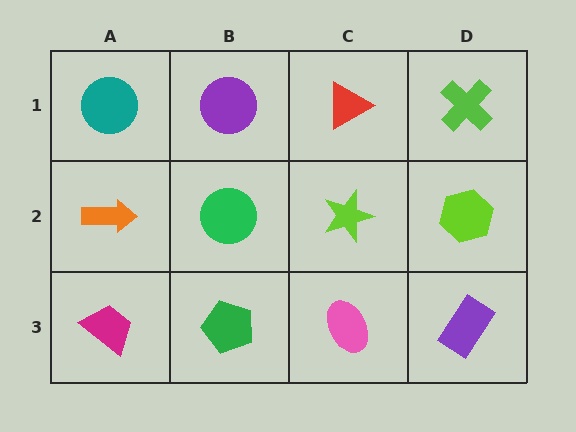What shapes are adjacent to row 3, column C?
A lime star (row 2, column C), a green pentagon (row 3, column B), a purple rectangle (row 3, column D).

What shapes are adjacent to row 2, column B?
A purple circle (row 1, column B), a green pentagon (row 3, column B), an orange arrow (row 2, column A), a lime star (row 2, column C).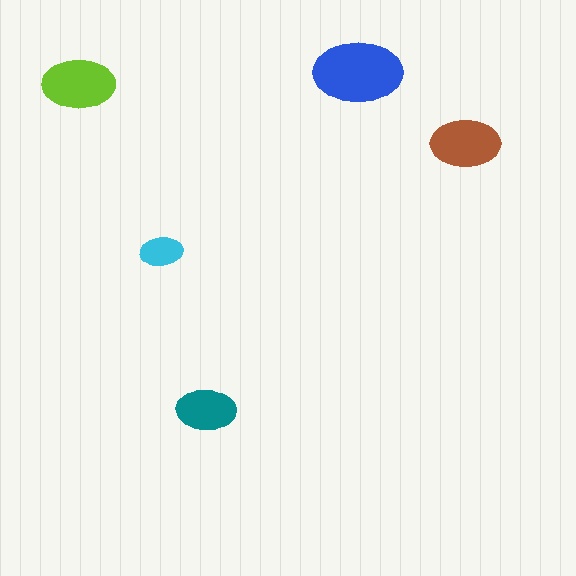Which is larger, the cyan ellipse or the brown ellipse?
The brown one.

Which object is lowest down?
The teal ellipse is bottommost.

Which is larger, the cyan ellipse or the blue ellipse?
The blue one.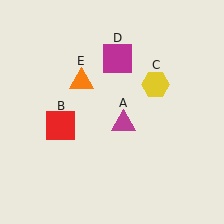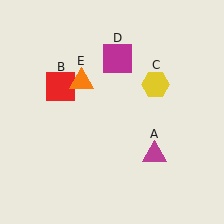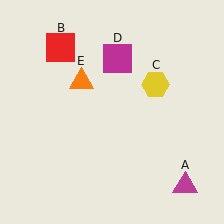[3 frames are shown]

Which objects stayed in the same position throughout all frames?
Yellow hexagon (object C) and magenta square (object D) and orange triangle (object E) remained stationary.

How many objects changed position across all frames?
2 objects changed position: magenta triangle (object A), red square (object B).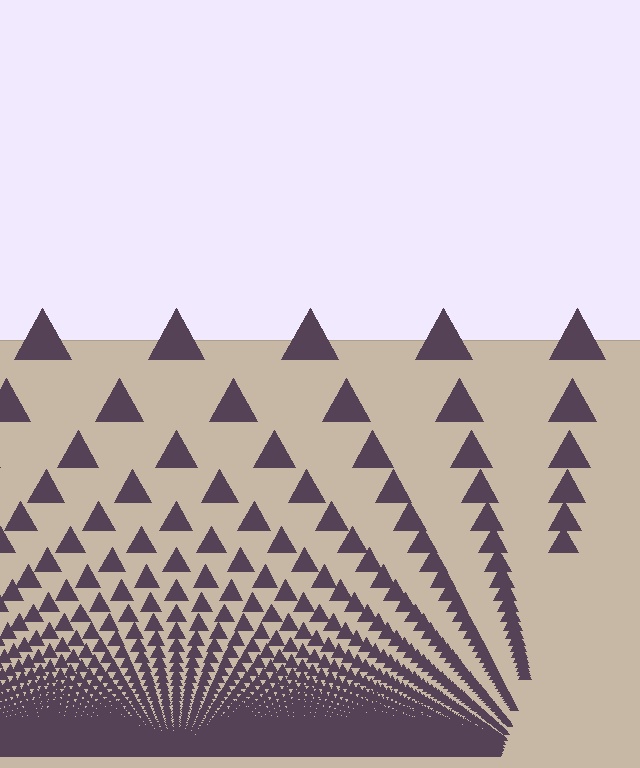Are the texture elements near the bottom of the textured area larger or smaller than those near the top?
Smaller. The gradient is inverted — elements near the bottom are smaller and denser.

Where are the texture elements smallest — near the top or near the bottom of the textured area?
Near the bottom.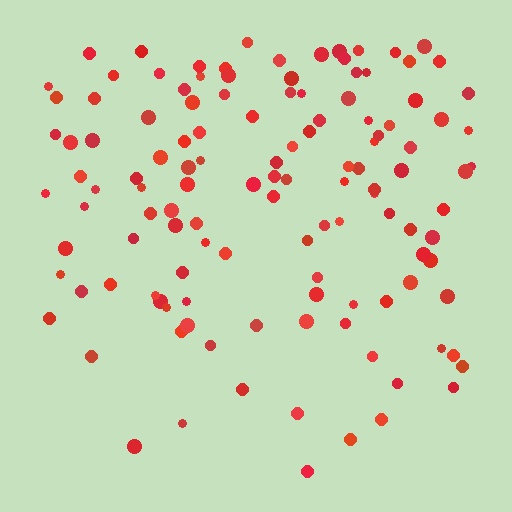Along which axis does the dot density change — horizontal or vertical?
Vertical.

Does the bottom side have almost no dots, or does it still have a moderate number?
Still a moderate number, just noticeably fewer than the top.